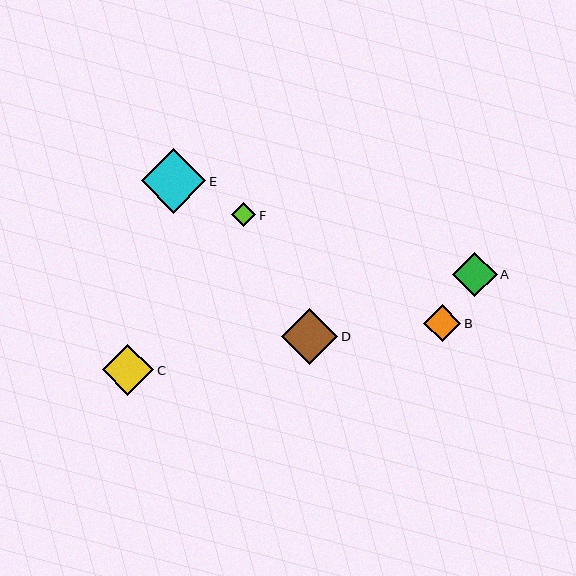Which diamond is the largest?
Diamond E is the largest with a size of approximately 64 pixels.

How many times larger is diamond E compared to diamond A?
Diamond E is approximately 1.4 times the size of diamond A.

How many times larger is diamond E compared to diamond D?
Diamond E is approximately 1.2 times the size of diamond D.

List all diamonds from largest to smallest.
From largest to smallest: E, D, C, A, B, F.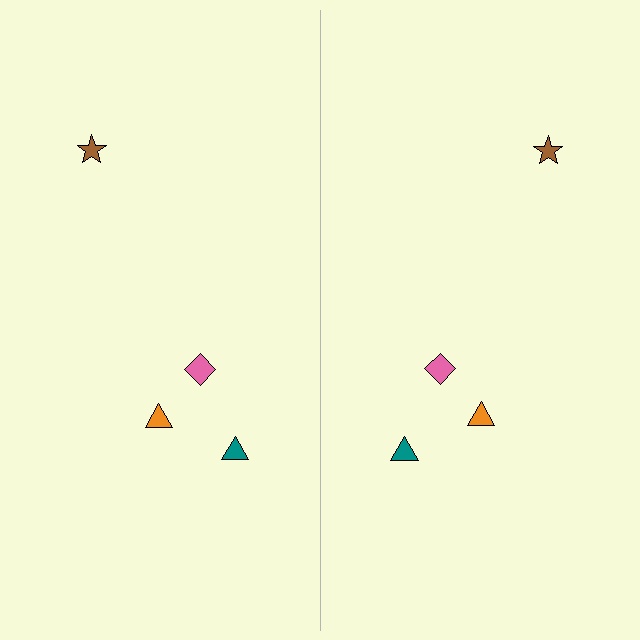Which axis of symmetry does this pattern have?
The pattern has a vertical axis of symmetry running through the center of the image.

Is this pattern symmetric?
Yes, this pattern has bilateral (reflection) symmetry.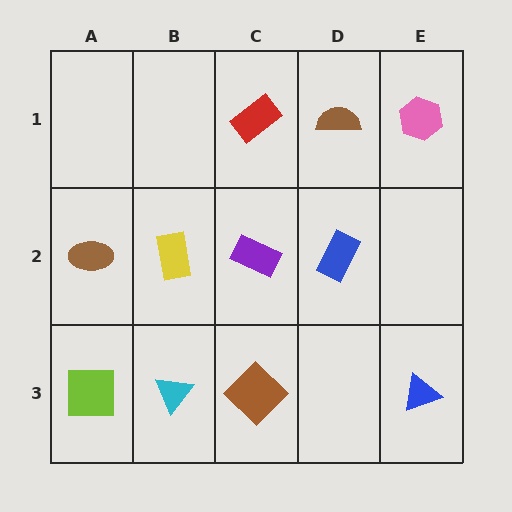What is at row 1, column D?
A brown semicircle.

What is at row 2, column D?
A blue rectangle.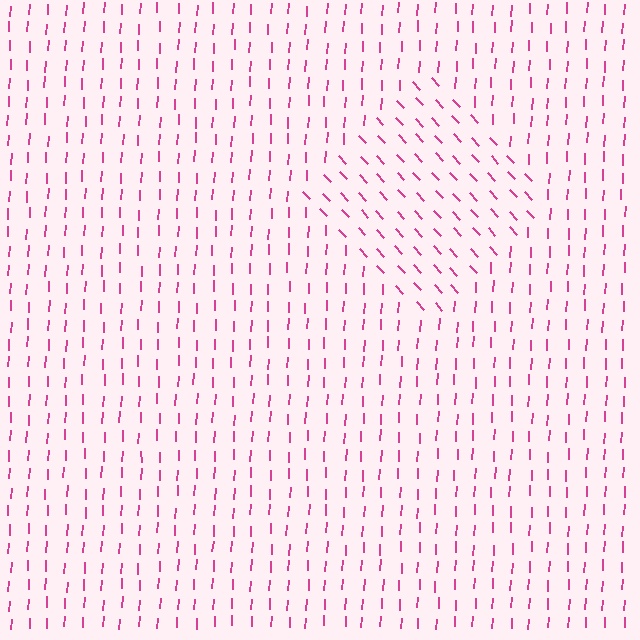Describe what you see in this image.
The image is filled with small magenta line segments. A diamond region in the image has lines oriented differently from the surrounding lines, creating a visible texture boundary.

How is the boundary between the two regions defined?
The boundary is defined purely by a change in line orientation (approximately 45 degrees difference). All lines are the same color and thickness.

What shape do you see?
I see a diamond.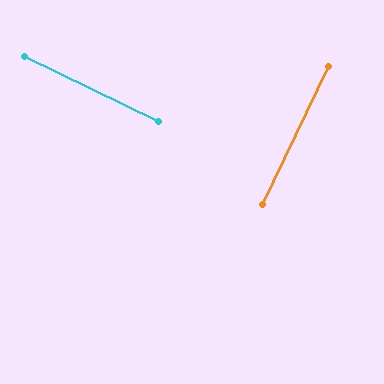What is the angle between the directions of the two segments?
Approximately 90 degrees.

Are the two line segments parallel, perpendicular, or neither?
Perpendicular — they meet at approximately 90°.